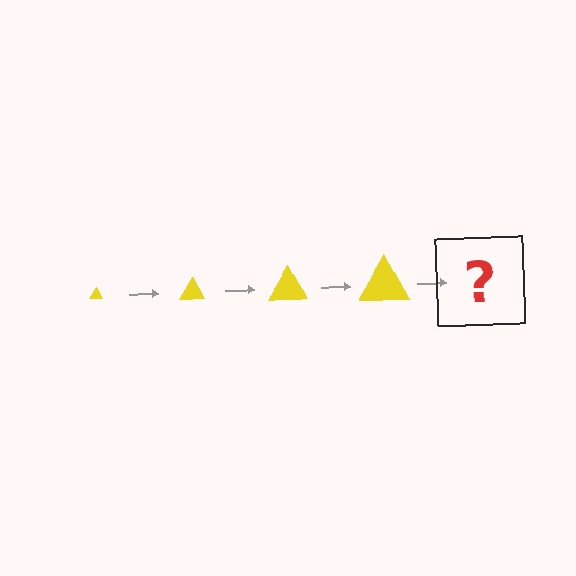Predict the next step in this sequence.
The next step is a yellow triangle, larger than the previous one.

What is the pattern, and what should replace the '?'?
The pattern is that the triangle gets progressively larger each step. The '?' should be a yellow triangle, larger than the previous one.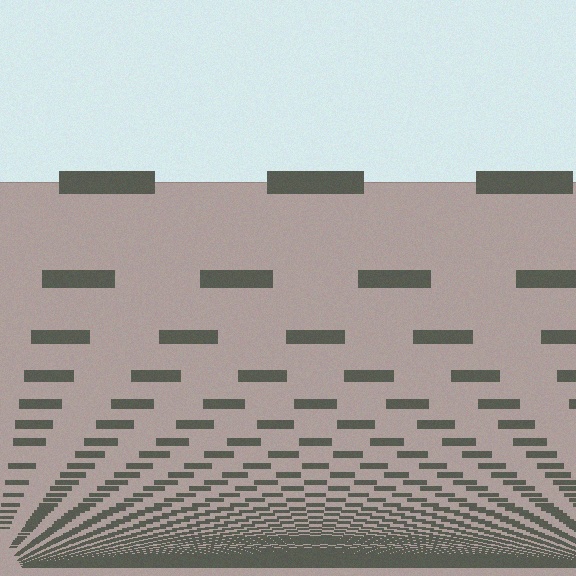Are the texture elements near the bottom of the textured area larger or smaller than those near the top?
Smaller. The gradient is inverted — elements near the bottom are smaller and denser.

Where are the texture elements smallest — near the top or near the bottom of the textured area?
Near the bottom.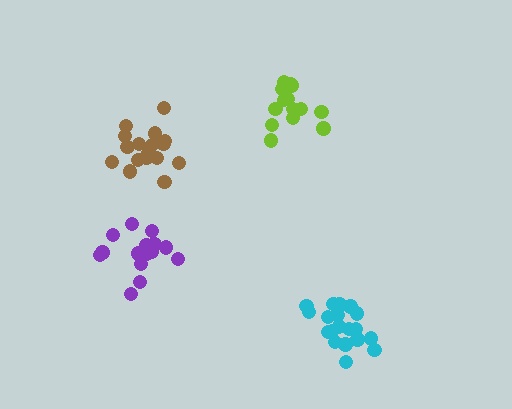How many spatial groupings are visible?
There are 4 spatial groupings.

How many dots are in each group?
Group 1: 18 dots, Group 2: 15 dots, Group 3: 15 dots, Group 4: 19 dots (67 total).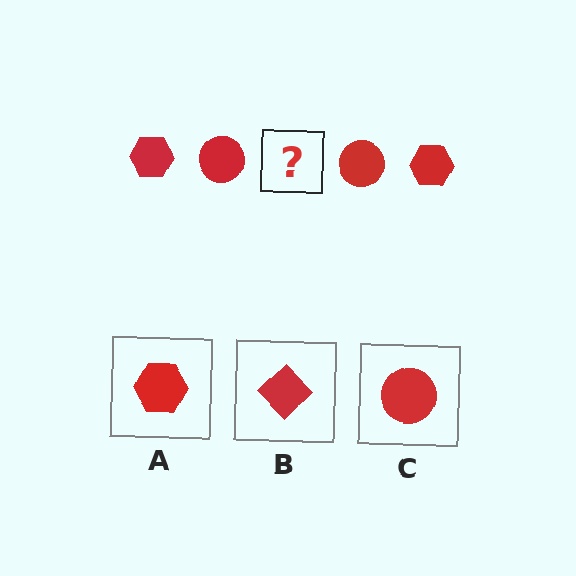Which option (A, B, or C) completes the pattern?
A.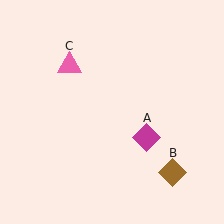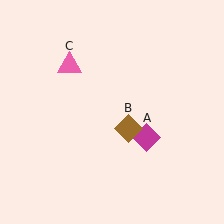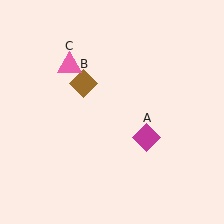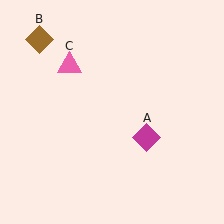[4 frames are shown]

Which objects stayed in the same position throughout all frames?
Magenta diamond (object A) and pink triangle (object C) remained stationary.